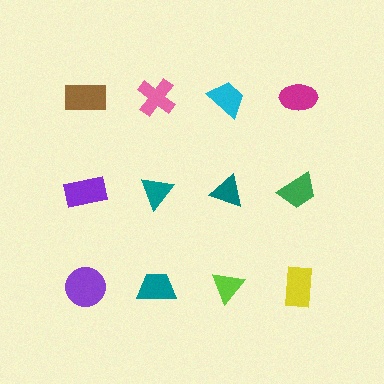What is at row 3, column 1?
A purple circle.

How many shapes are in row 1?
4 shapes.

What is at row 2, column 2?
A teal triangle.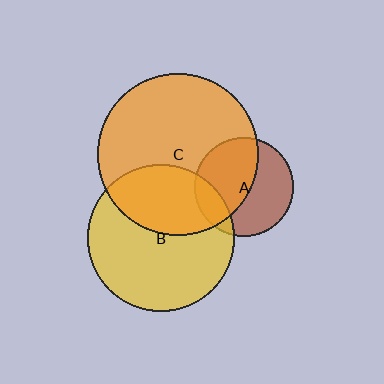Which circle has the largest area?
Circle C (orange).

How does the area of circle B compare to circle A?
Approximately 2.2 times.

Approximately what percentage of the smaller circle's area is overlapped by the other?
Approximately 50%.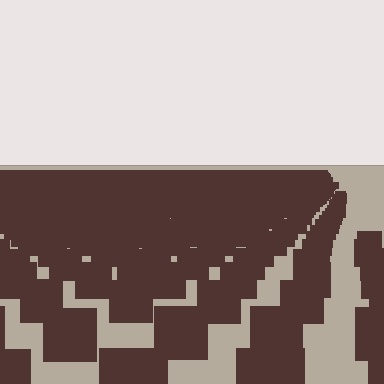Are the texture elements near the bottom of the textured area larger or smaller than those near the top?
Larger. Near the bottom, elements are closer to the viewer and appear at a bigger on-screen size.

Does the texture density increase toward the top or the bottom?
Density increases toward the top.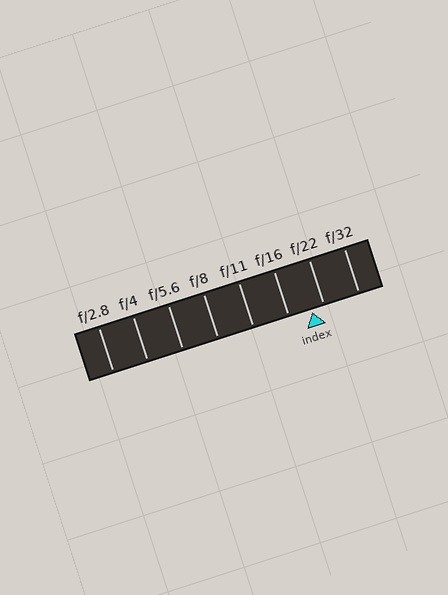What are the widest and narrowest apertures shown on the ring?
The widest aperture shown is f/2.8 and the narrowest is f/32.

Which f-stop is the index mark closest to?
The index mark is closest to f/22.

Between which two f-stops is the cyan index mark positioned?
The index mark is between f/16 and f/22.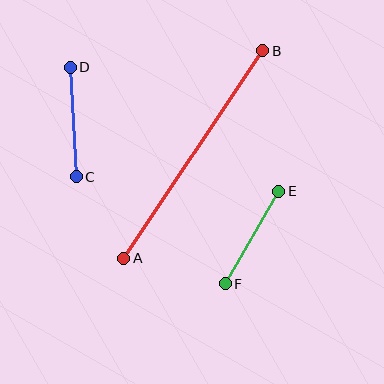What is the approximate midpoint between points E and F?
The midpoint is at approximately (252, 237) pixels.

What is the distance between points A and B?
The distance is approximately 250 pixels.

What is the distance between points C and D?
The distance is approximately 110 pixels.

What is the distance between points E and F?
The distance is approximately 107 pixels.